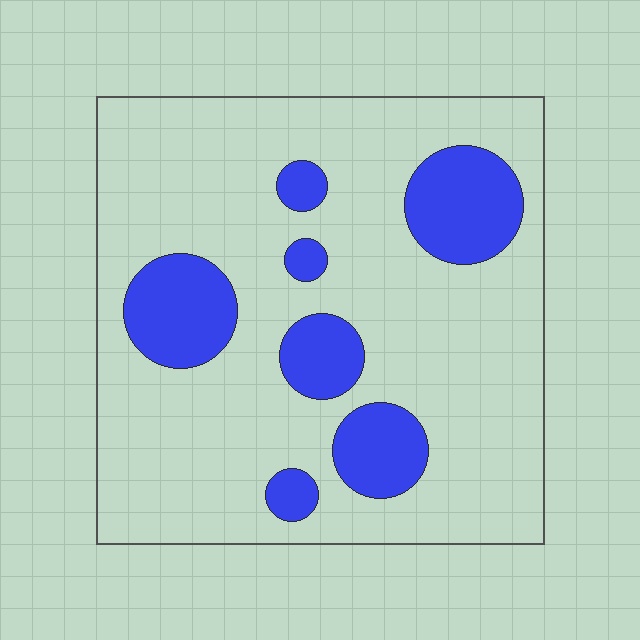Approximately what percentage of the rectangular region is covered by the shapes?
Approximately 20%.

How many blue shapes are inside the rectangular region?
7.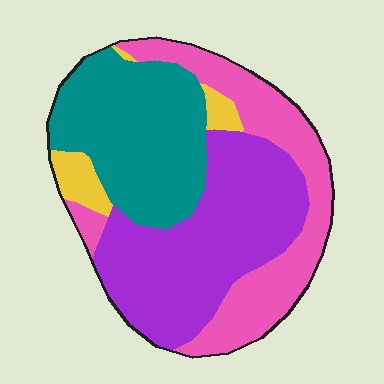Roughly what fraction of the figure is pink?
Pink takes up between a quarter and a half of the figure.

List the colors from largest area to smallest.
From largest to smallest: purple, teal, pink, yellow.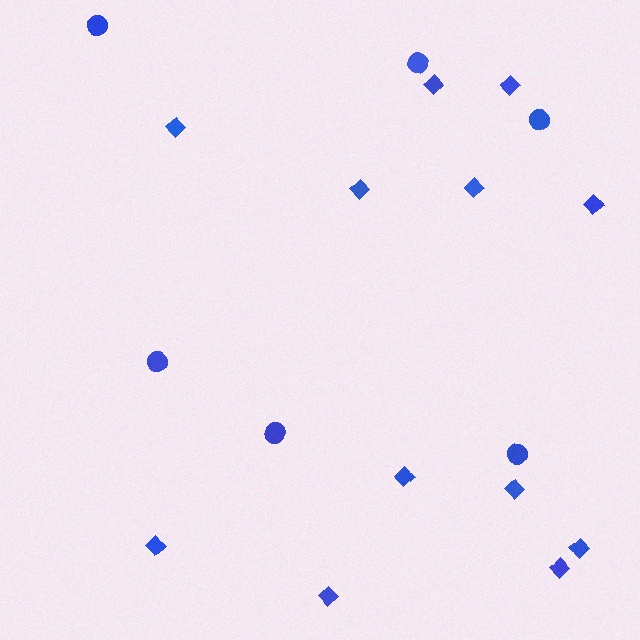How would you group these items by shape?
There are 2 groups: one group of diamonds (12) and one group of circles (6).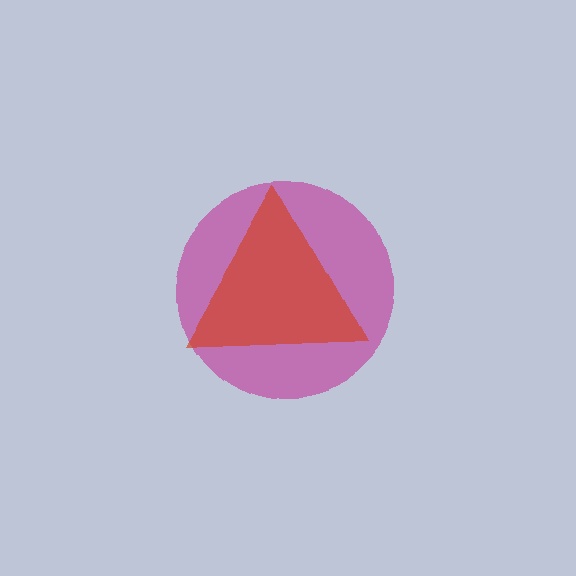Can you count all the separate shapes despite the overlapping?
Yes, there are 2 separate shapes.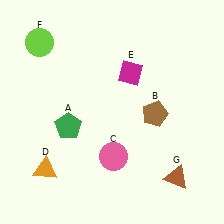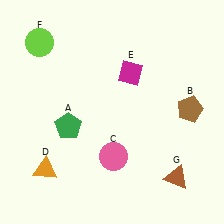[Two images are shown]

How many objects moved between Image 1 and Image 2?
1 object moved between the two images.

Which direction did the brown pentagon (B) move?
The brown pentagon (B) moved right.